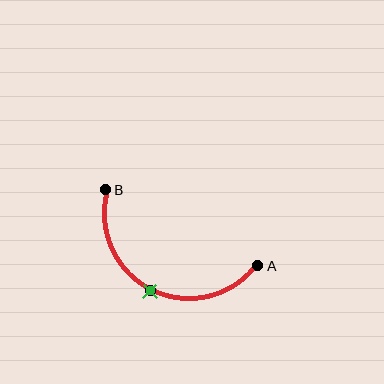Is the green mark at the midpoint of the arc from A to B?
Yes. The green mark lies on the arc at equal arc-length from both A and B — it is the arc midpoint.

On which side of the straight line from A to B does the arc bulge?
The arc bulges below the straight line connecting A and B.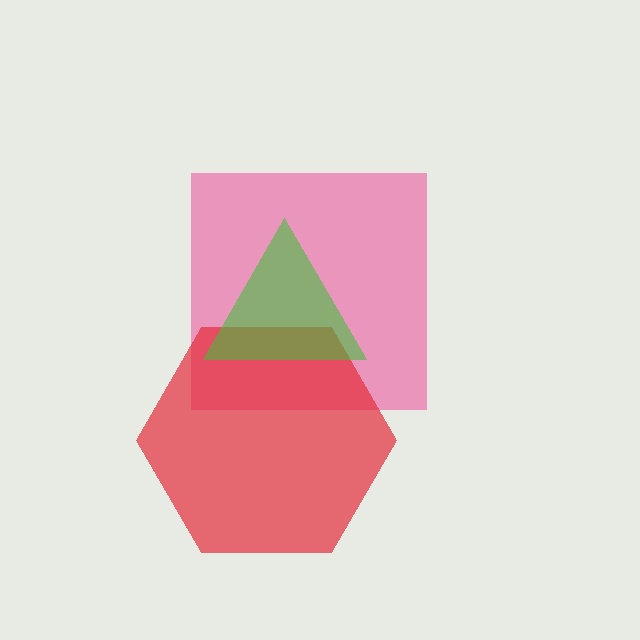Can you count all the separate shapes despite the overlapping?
Yes, there are 3 separate shapes.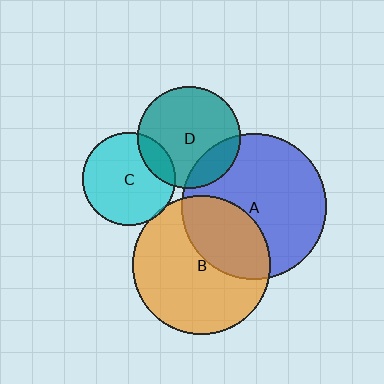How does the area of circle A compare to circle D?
Approximately 2.0 times.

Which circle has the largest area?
Circle A (blue).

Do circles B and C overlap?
Yes.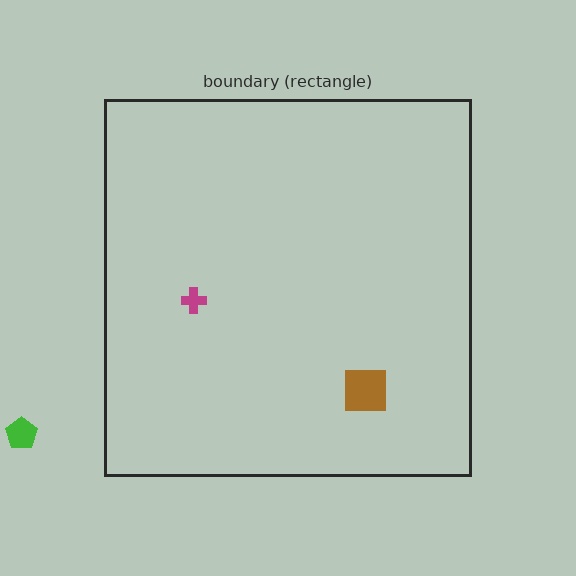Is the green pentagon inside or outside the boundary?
Outside.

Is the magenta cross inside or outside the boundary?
Inside.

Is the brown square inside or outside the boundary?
Inside.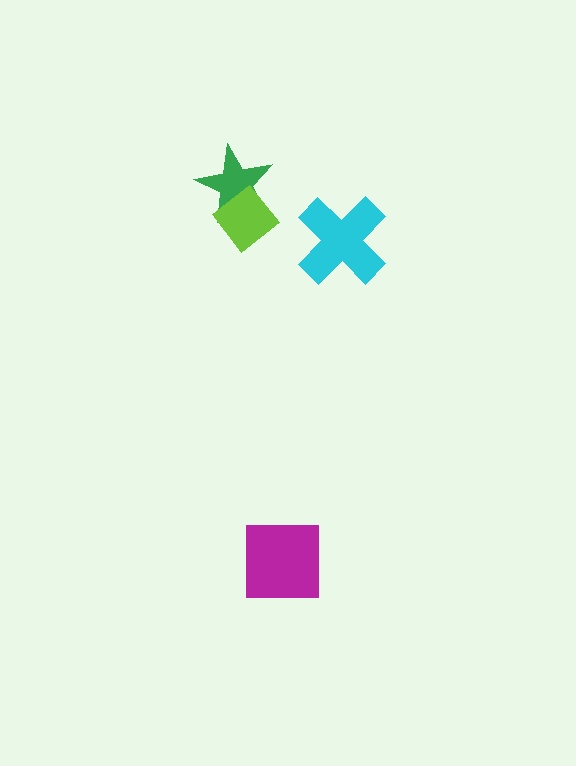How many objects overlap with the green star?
1 object overlaps with the green star.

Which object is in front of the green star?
The lime diamond is in front of the green star.